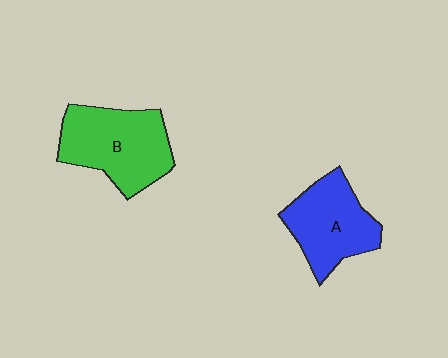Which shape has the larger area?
Shape B (green).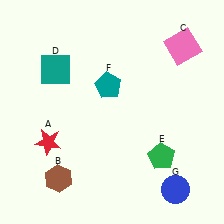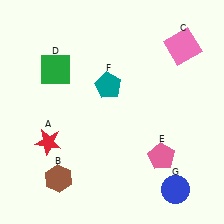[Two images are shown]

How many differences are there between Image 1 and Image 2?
There are 2 differences between the two images.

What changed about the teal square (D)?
In Image 1, D is teal. In Image 2, it changed to green.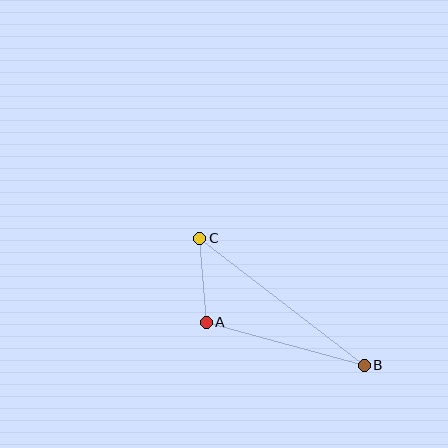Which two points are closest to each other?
Points A and C are closest to each other.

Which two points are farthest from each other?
Points B and C are farthest from each other.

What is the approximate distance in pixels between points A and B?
The distance between A and B is approximately 164 pixels.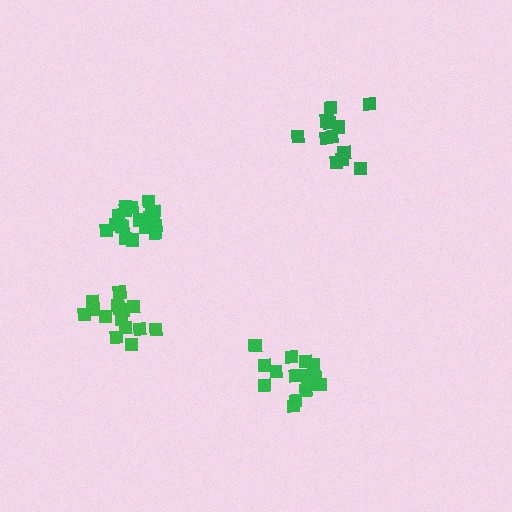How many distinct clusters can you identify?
There are 4 distinct clusters.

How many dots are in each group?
Group 1: 20 dots, Group 2: 16 dots, Group 3: 15 dots, Group 4: 14 dots (65 total).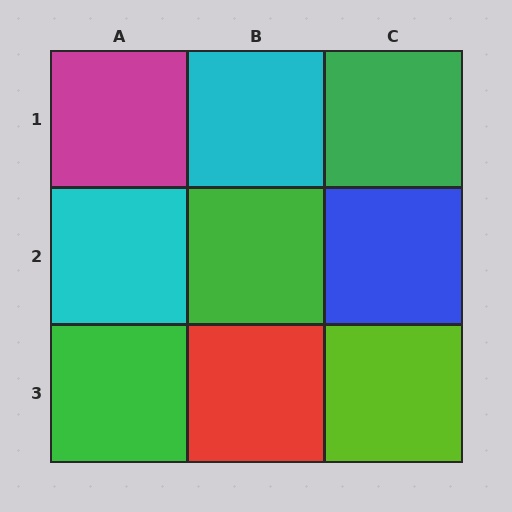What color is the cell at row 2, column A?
Cyan.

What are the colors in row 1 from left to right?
Magenta, cyan, green.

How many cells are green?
3 cells are green.